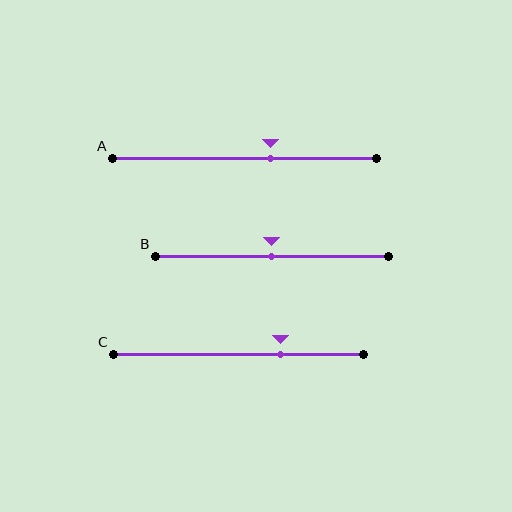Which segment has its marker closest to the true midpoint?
Segment B has its marker closest to the true midpoint.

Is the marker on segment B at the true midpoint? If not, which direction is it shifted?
Yes, the marker on segment B is at the true midpoint.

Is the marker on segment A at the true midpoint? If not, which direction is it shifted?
No, the marker on segment A is shifted to the right by about 10% of the segment length.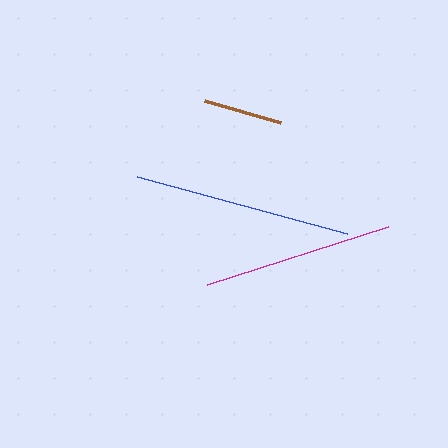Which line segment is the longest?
The blue line is the longest at approximately 217 pixels.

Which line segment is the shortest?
The brown line is the shortest at approximately 79 pixels.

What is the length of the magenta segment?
The magenta segment is approximately 190 pixels long.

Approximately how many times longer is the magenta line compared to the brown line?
The magenta line is approximately 2.4 times the length of the brown line.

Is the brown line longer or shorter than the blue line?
The blue line is longer than the brown line.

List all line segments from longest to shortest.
From longest to shortest: blue, magenta, brown.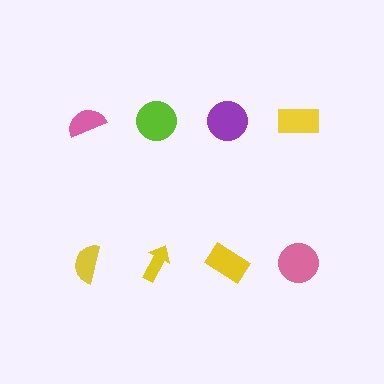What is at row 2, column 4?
A pink circle.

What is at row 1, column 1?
A pink semicircle.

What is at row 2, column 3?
A yellow rectangle.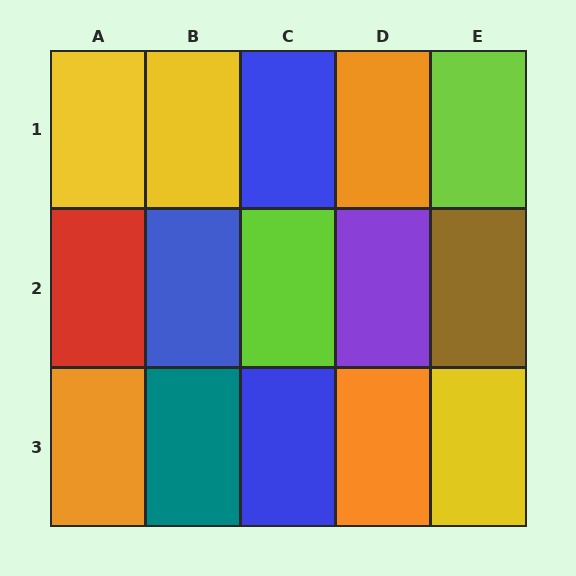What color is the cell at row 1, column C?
Blue.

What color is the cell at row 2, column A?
Red.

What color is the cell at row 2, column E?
Brown.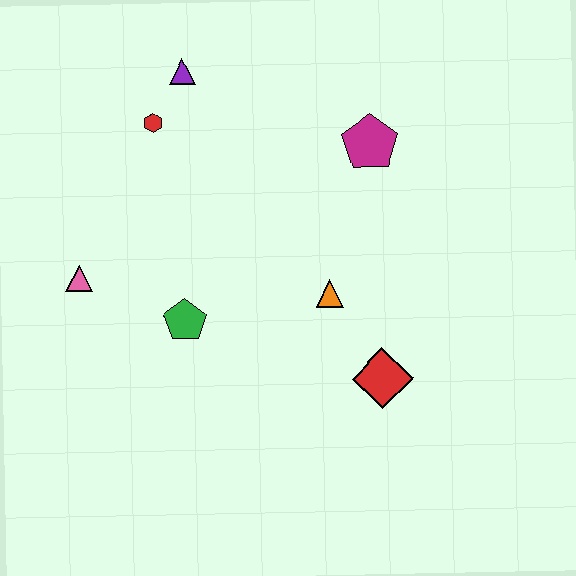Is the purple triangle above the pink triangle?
Yes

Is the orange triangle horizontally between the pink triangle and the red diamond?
Yes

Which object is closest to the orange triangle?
The red diamond is closest to the orange triangle.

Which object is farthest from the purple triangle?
The red diamond is farthest from the purple triangle.